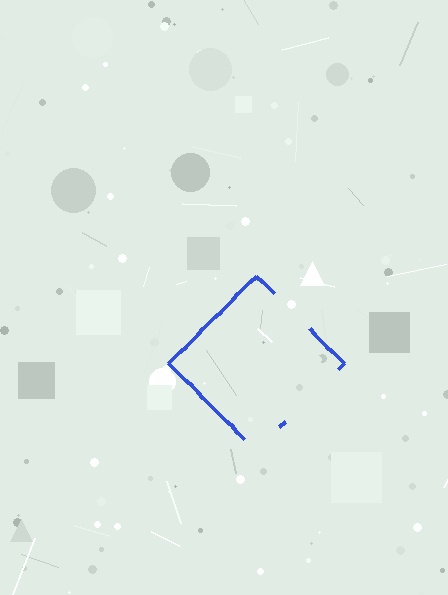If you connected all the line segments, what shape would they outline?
They would outline a diamond.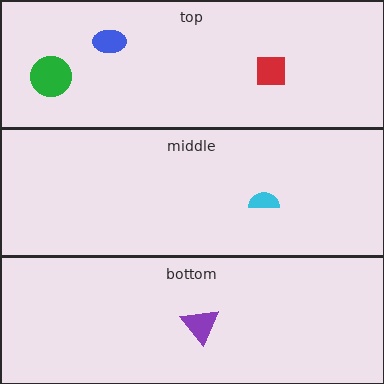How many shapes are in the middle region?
1.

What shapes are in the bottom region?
The purple triangle.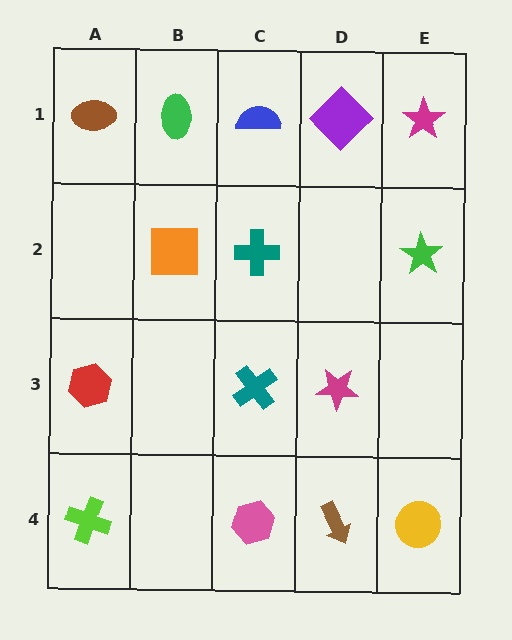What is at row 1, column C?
A blue semicircle.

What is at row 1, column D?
A purple diamond.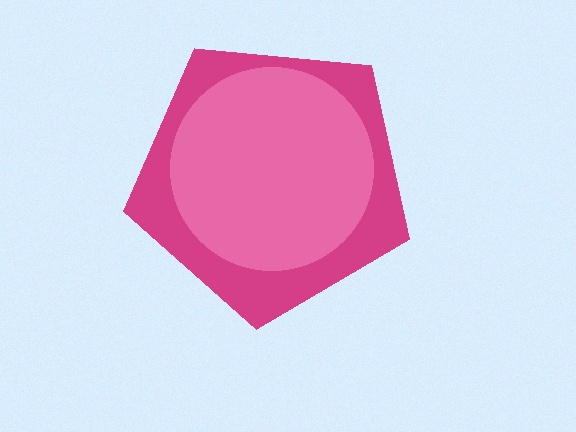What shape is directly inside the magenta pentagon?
The pink circle.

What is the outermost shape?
The magenta pentagon.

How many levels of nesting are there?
2.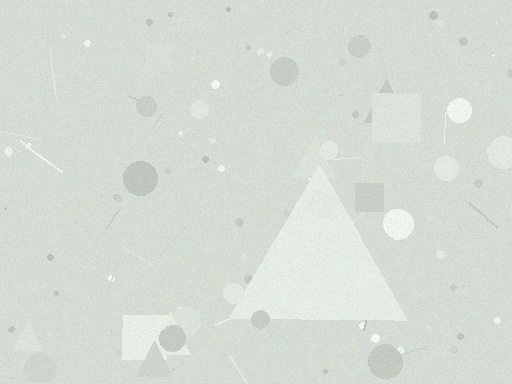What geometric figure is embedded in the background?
A triangle is embedded in the background.